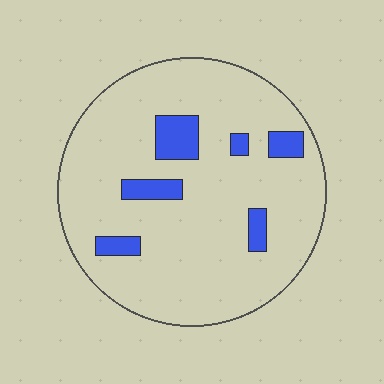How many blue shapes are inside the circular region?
6.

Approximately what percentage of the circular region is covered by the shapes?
Approximately 10%.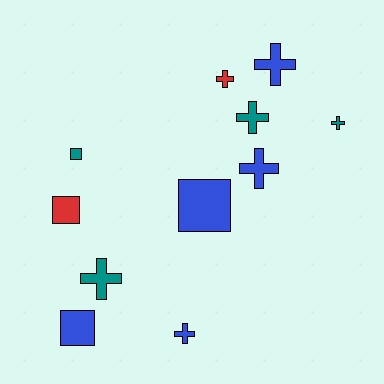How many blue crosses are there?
There are 3 blue crosses.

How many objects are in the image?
There are 11 objects.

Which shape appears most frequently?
Cross, with 7 objects.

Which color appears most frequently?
Blue, with 5 objects.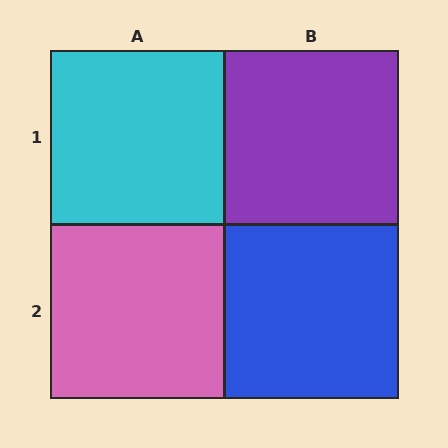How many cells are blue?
1 cell is blue.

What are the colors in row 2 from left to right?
Pink, blue.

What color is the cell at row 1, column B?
Purple.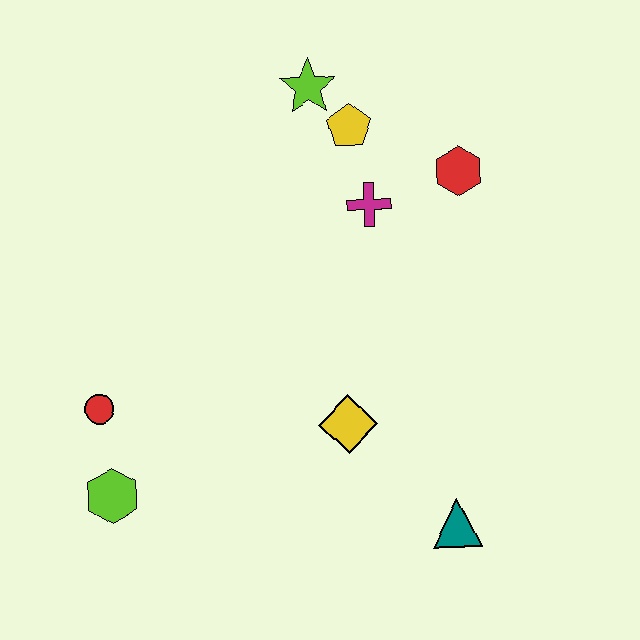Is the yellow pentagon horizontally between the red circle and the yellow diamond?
No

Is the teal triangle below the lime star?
Yes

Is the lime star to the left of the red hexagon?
Yes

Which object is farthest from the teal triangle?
The lime star is farthest from the teal triangle.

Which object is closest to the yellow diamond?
The teal triangle is closest to the yellow diamond.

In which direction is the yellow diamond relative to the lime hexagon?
The yellow diamond is to the right of the lime hexagon.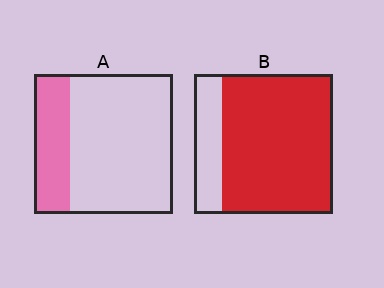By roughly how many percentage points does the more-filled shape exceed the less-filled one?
By roughly 55 percentage points (B over A).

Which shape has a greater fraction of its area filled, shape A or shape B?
Shape B.